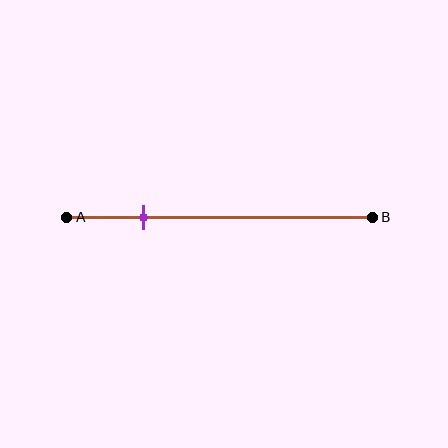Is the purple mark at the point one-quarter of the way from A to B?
Yes, the mark is approximately at the one-quarter point.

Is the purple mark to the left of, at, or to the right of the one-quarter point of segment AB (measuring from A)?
The purple mark is approximately at the one-quarter point of segment AB.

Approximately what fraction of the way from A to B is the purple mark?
The purple mark is approximately 25% of the way from A to B.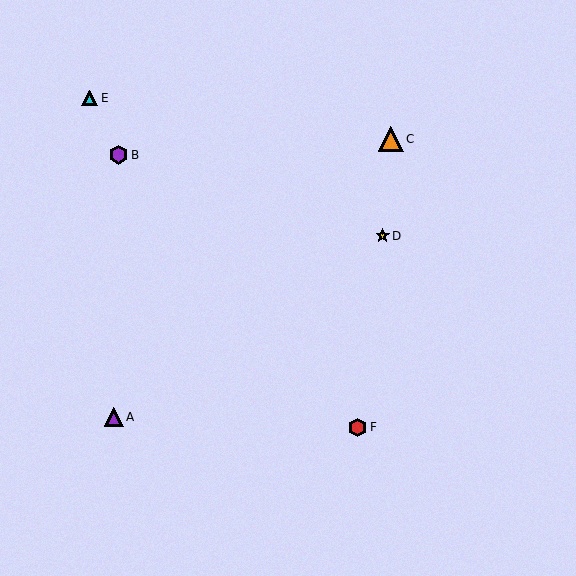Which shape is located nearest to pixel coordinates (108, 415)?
The purple triangle (labeled A) at (114, 417) is nearest to that location.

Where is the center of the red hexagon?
The center of the red hexagon is at (358, 427).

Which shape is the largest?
The orange triangle (labeled C) is the largest.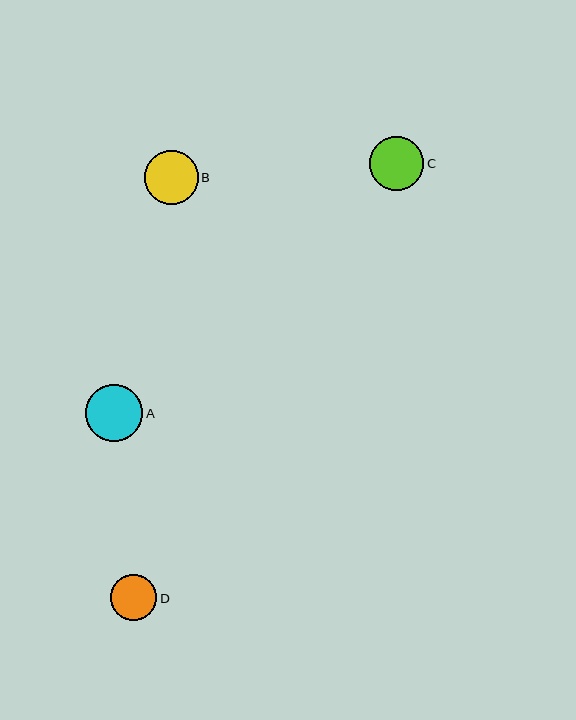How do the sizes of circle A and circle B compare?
Circle A and circle B are approximately the same size.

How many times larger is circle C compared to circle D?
Circle C is approximately 1.2 times the size of circle D.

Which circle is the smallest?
Circle D is the smallest with a size of approximately 47 pixels.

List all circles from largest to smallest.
From largest to smallest: A, C, B, D.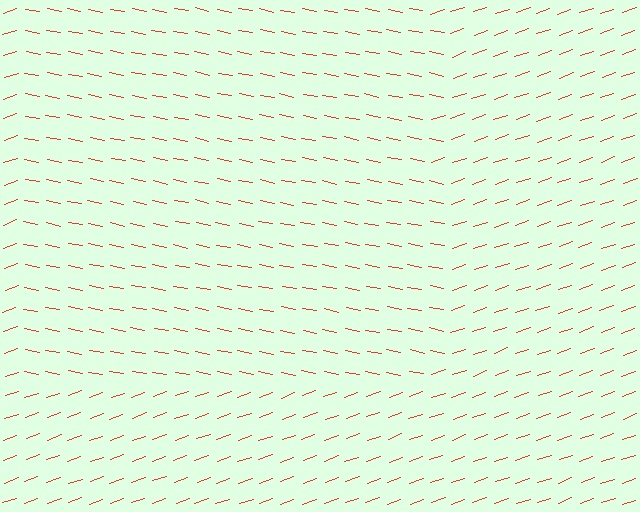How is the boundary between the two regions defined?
The boundary is defined purely by a change in line orientation (approximately 30 degrees difference). All lines are the same color and thickness.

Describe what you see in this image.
The image is filled with small red line segments. A rectangle region in the image has lines oriented differently from the surrounding lines, creating a visible texture boundary.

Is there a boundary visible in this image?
Yes, there is a texture boundary formed by a change in line orientation.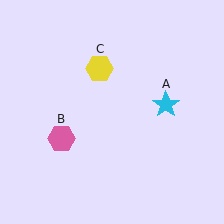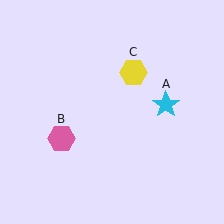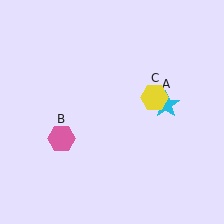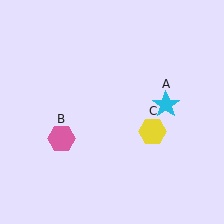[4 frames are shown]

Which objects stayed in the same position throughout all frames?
Cyan star (object A) and pink hexagon (object B) remained stationary.